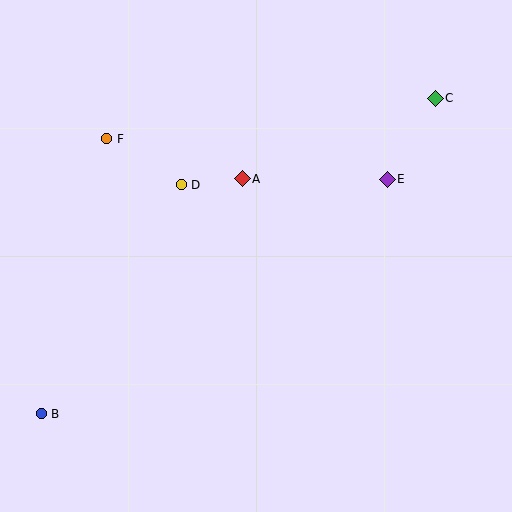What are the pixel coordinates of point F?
Point F is at (107, 139).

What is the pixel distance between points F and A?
The distance between F and A is 141 pixels.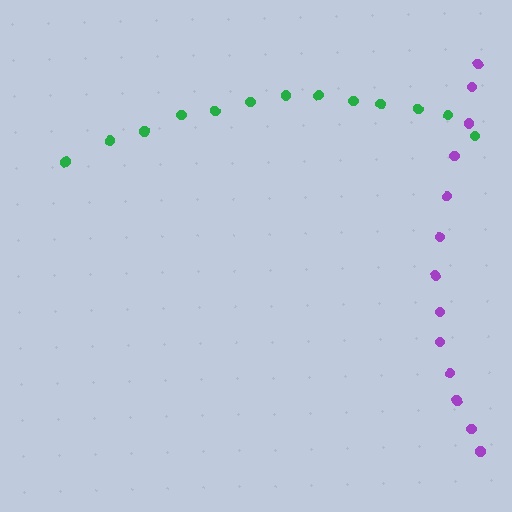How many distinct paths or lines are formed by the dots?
There are 2 distinct paths.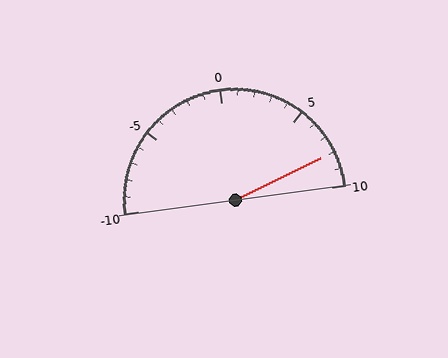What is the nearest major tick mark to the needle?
The nearest major tick mark is 10.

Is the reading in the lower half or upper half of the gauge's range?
The reading is in the upper half of the range (-10 to 10).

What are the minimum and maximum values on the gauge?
The gauge ranges from -10 to 10.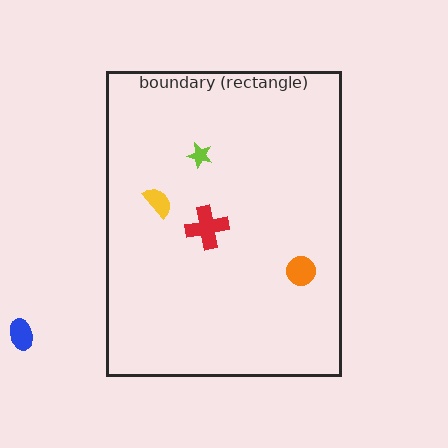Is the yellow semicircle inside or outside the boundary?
Inside.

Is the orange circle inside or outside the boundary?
Inside.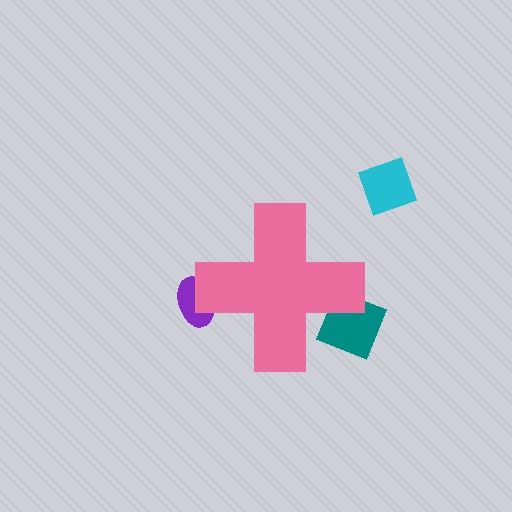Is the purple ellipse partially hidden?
Yes, the purple ellipse is partially hidden behind the pink cross.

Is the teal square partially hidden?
Yes, the teal square is partially hidden behind the pink cross.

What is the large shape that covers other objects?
A pink cross.